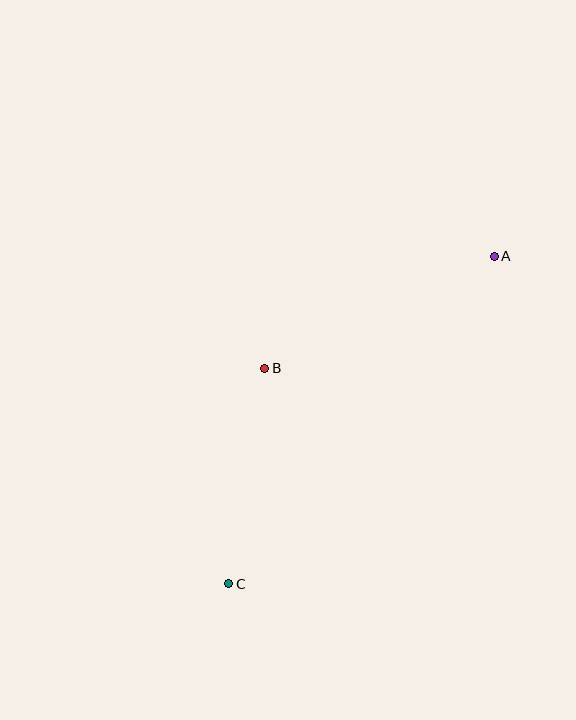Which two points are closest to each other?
Points B and C are closest to each other.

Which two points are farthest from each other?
Points A and C are farthest from each other.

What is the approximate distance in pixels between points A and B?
The distance between A and B is approximately 255 pixels.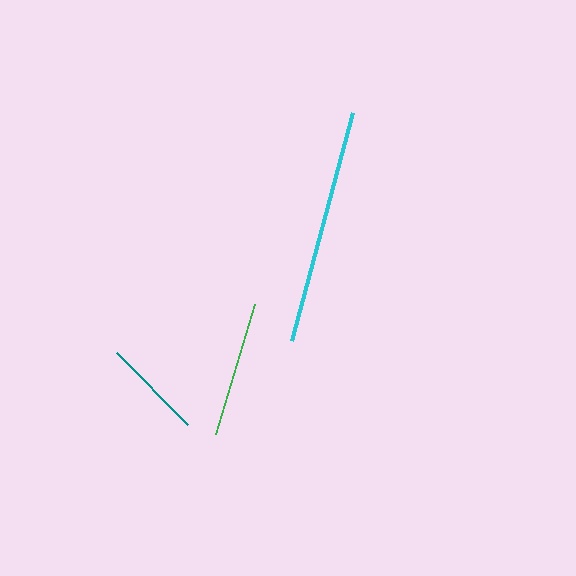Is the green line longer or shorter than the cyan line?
The cyan line is longer than the green line.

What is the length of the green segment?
The green segment is approximately 136 pixels long.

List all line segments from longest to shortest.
From longest to shortest: cyan, green, teal.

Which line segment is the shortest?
The teal line is the shortest at approximately 101 pixels.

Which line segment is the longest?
The cyan line is the longest at approximately 236 pixels.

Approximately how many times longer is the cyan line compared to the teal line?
The cyan line is approximately 2.3 times the length of the teal line.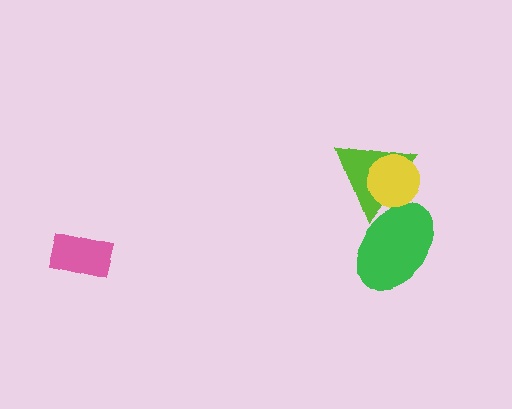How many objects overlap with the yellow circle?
2 objects overlap with the yellow circle.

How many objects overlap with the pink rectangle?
0 objects overlap with the pink rectangle.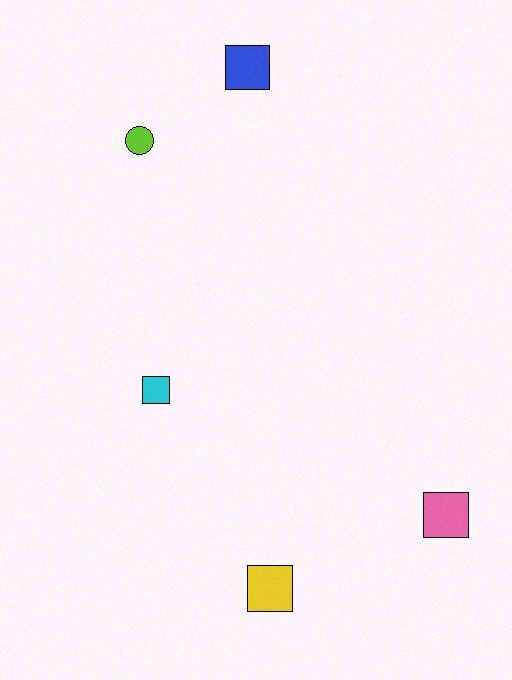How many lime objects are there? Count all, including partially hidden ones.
There is 1 lime object.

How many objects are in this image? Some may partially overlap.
There are 5 objects.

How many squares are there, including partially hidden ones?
There are 4 squares.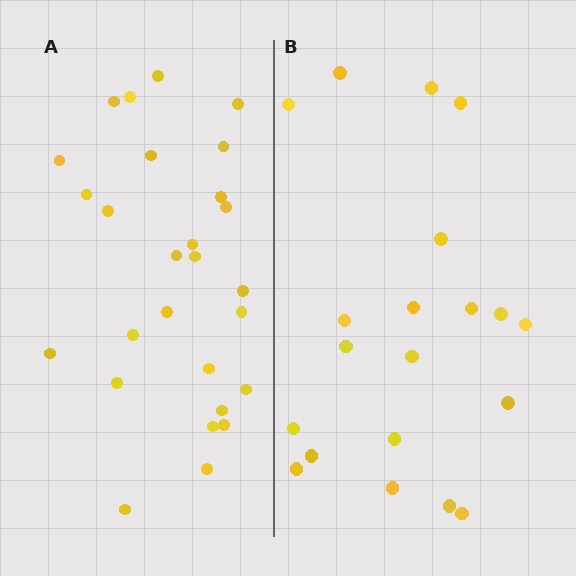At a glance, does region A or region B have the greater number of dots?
Region A (the left region) has more dots.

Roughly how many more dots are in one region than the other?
Region A has roughly 8 or so more dots than region B.